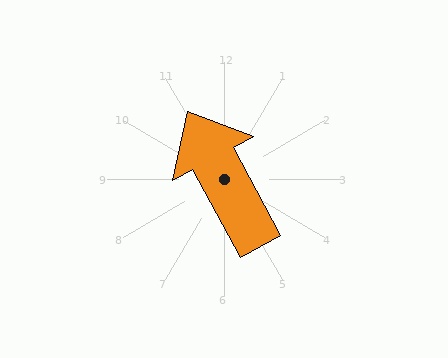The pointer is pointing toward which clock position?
Roughly 11 o'clock.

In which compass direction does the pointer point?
Northwest.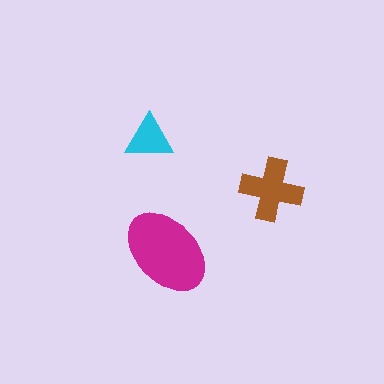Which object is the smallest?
The cyan triangle.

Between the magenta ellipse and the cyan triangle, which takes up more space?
The magenta ellipse.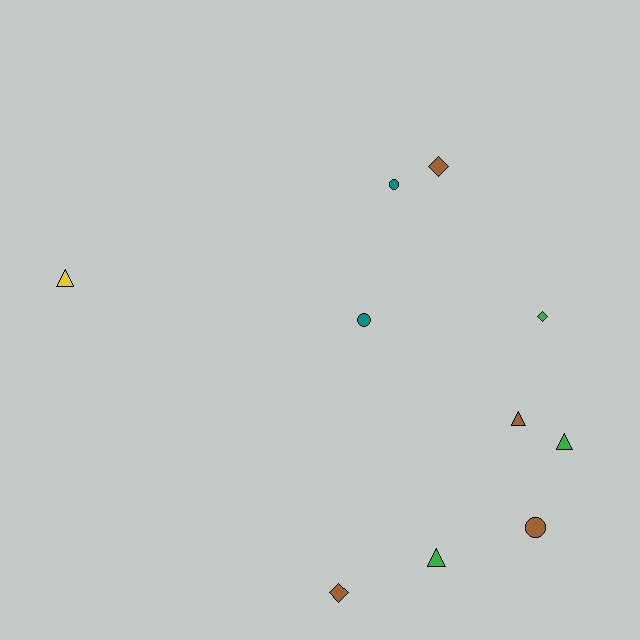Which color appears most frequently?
Brown, with 4 objects.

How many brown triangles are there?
There is 1 brown triangle.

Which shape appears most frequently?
Triangle, with 4 objects.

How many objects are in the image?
There are 10 objects.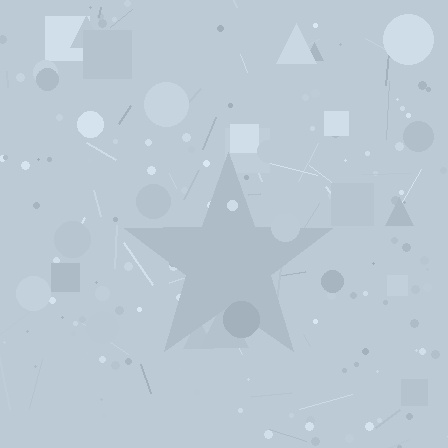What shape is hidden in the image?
A star is hidden in the image.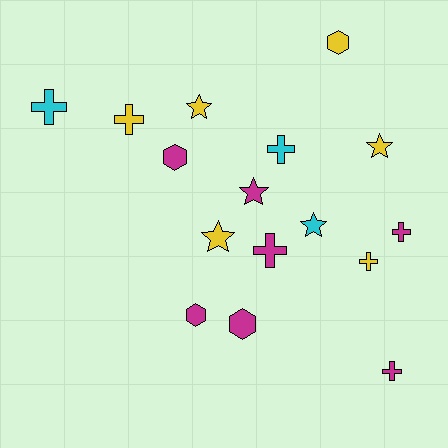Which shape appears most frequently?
Cross, with 7 objects.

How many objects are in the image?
There are 16 objects.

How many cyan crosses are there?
There are 2 cyan crosses.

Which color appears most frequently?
Magenta, with 7 objects.